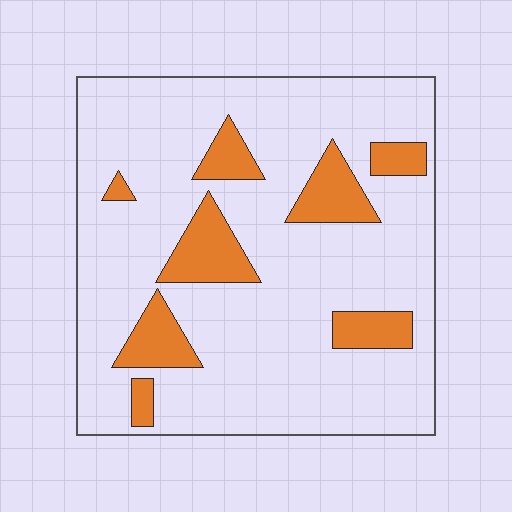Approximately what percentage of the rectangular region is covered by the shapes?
Approximately 15%.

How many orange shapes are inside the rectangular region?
8.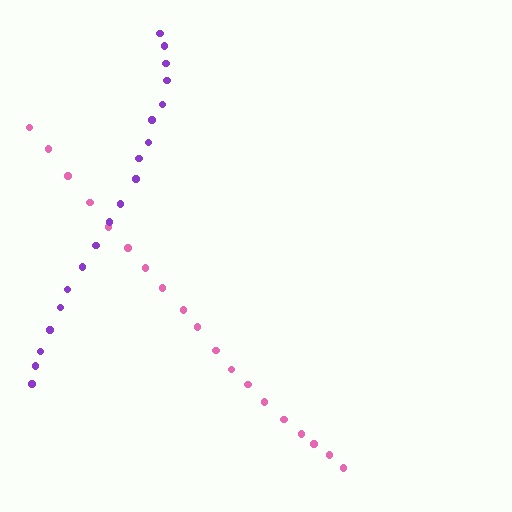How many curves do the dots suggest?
There are 2 distinct paths.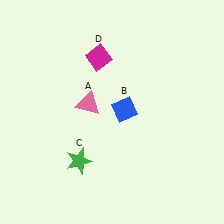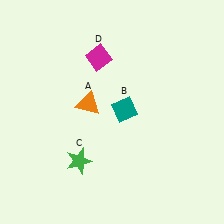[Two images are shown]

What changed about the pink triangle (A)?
In Image 1, A is pink. In Image 2, it changed to orange.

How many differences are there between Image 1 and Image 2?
There are 2 differences between the two images.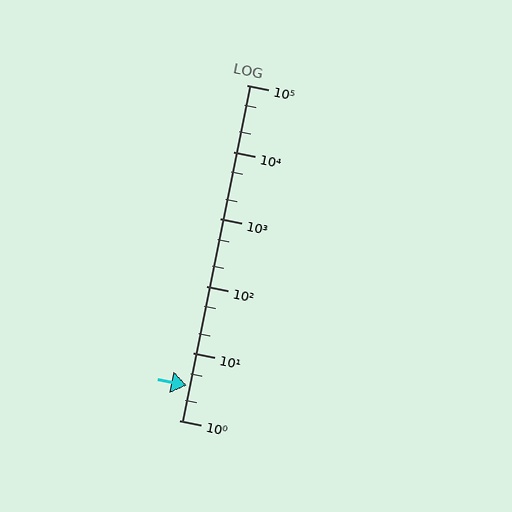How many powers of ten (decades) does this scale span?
The scale spans 5 decades, from 1 to 100000.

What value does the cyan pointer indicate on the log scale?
The pointer indicates approximately 3.3.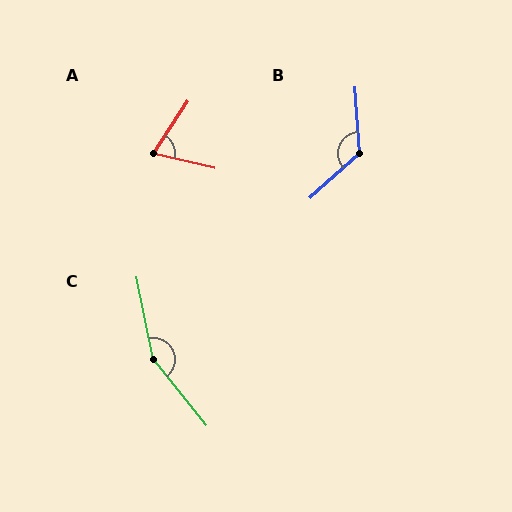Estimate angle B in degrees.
Approximately 128 degrees.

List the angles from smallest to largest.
A (70°), B (128°), C (152°).